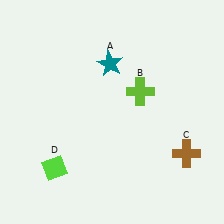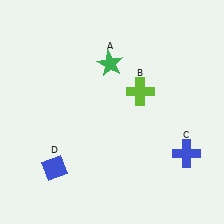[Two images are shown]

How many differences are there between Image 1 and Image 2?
There are 3 differences between the two images.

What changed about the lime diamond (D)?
In Image 1, D is lime. In Image 2, it changed to blue.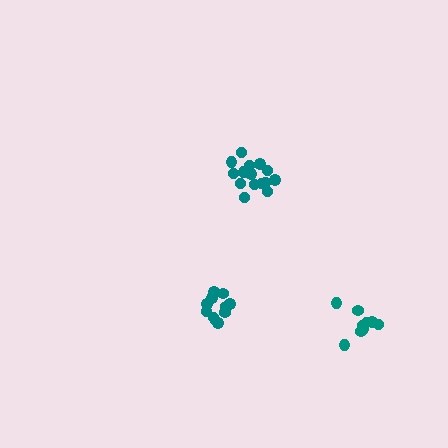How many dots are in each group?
Group 1: 15 dots, Group 2: 9 dots, Group 3: 11 dots (35 total).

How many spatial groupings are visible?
There are 3 spatial groupings.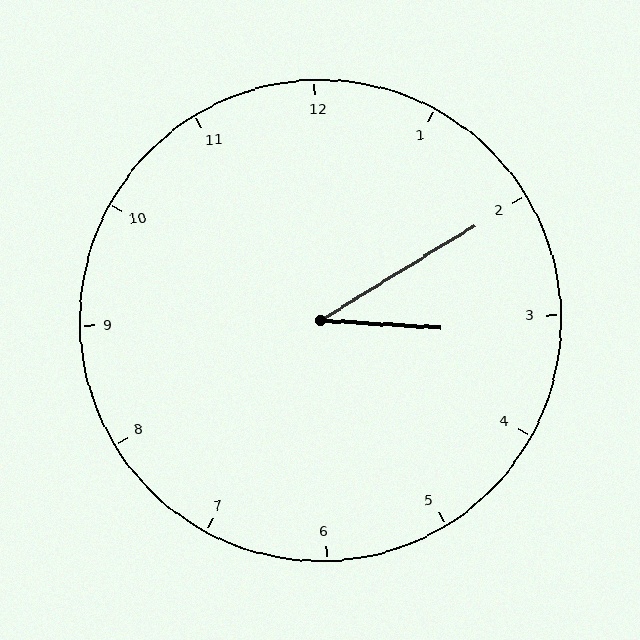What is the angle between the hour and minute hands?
Approximately 35 degrees.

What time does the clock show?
3:10.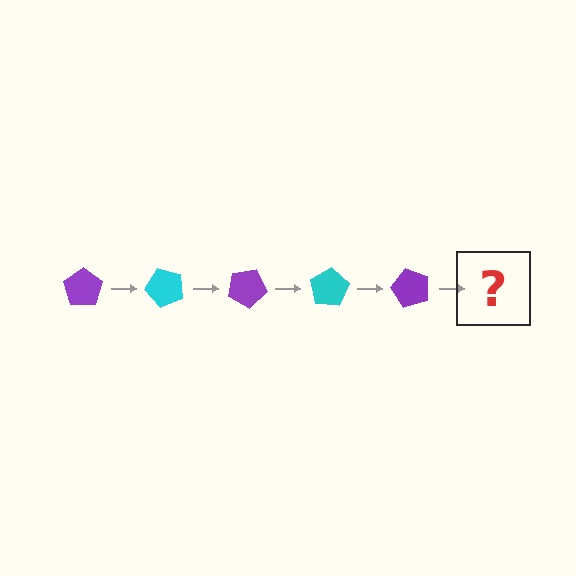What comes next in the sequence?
The next element should be a cyan pentagon, rotated 250 degrees from the start.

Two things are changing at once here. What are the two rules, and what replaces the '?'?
The two rules are that it rotates 50 degrees each step and the color cycles through purple and cyan. The '?' should be a cyan pentagon, rotated 250 degrees from the start.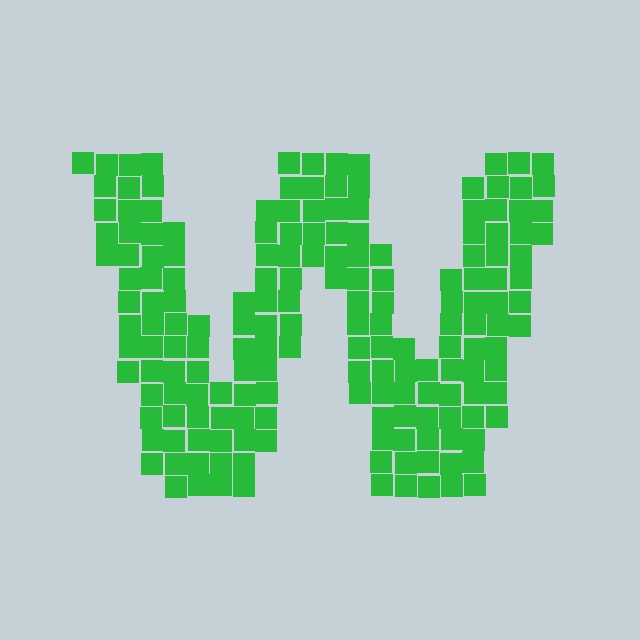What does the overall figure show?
The overall figure shows the letter W.